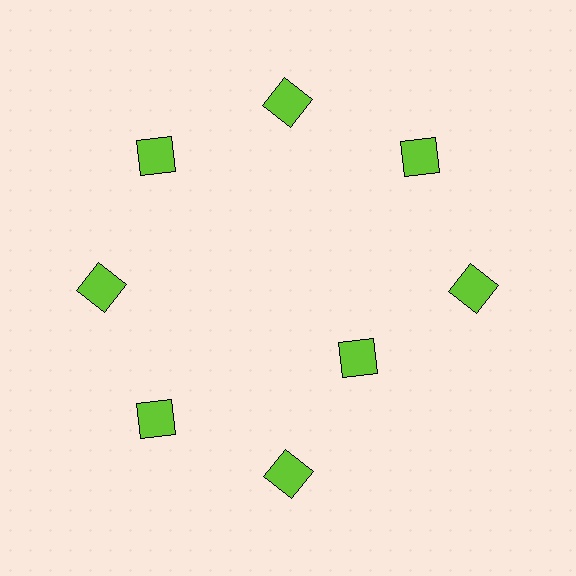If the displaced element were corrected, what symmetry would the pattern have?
It would have 8-fold rotational symmetry — the pattern would map onto itself every 45 degrees.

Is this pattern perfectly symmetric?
No. The 8 lime diamonds are arranged in a ring, but one element near the 4 o'clock position is pulled inward toward the center, breaking the 8-fold rotational symmetry.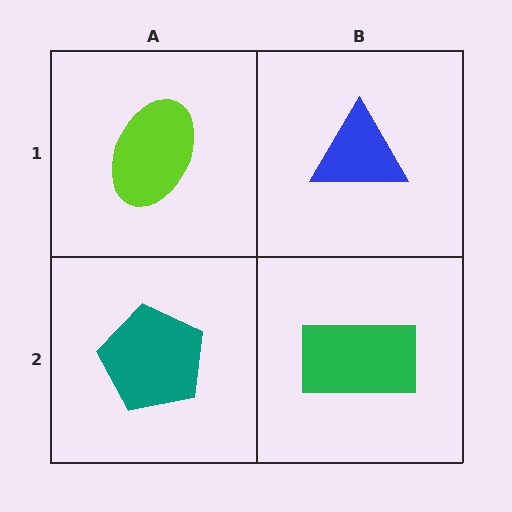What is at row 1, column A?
A lime ellipse.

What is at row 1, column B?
A blue triangle.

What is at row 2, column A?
A teal pentagon.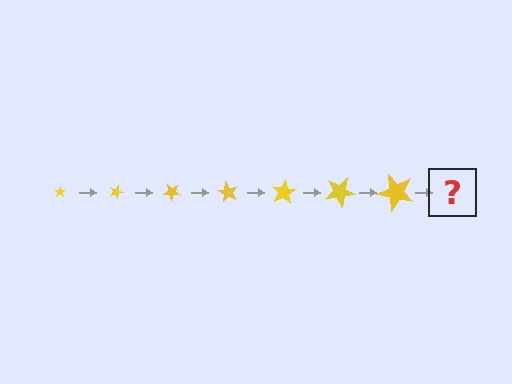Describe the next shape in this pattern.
It should be a star, larger than the previous one and rotated 140 degrees from the start.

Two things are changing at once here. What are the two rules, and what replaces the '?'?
The two rules are that the star grows larger each step and it rotates 20 degrees each step. The '?' should be a star, larger than the previous one and rotated 140 degrees from the start.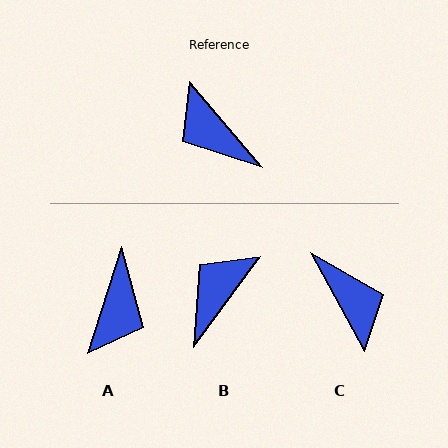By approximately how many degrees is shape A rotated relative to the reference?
Approximately 122 degrees counter-clockwise.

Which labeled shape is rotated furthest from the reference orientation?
C, about 168 degrees away.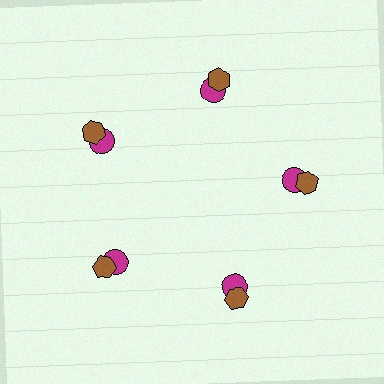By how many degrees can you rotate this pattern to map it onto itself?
The pattern maps onto itself every 72 degrees of rotation.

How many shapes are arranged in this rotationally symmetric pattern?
There are 10 shapes, arranged in 5 groups of 2.